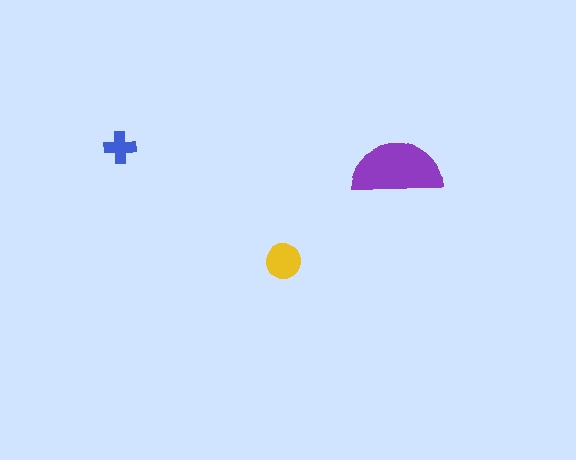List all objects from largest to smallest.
The purple semicircle, the yellow circle, the blue cross.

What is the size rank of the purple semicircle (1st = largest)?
1st.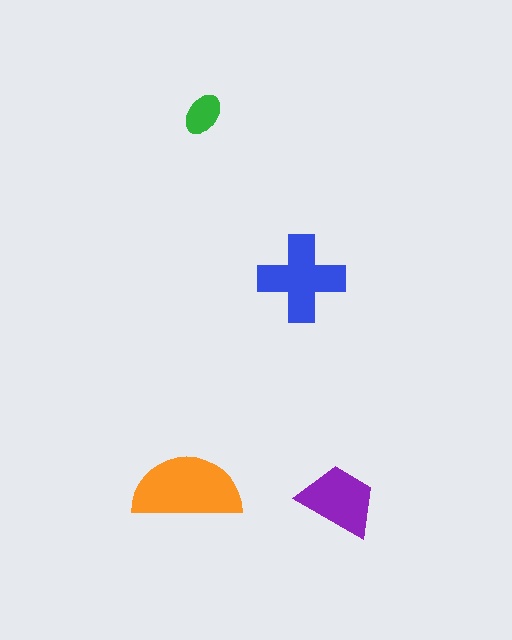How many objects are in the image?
There are 4 objects in the image.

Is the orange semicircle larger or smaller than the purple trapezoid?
Larger.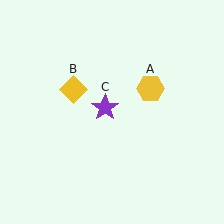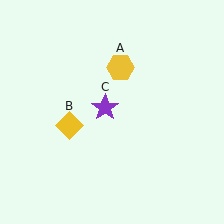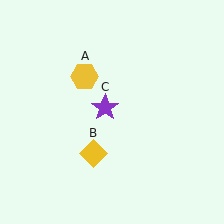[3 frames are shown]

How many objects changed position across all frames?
2 objects changed position: yellow hexagon (object A), yellow diamond (object B).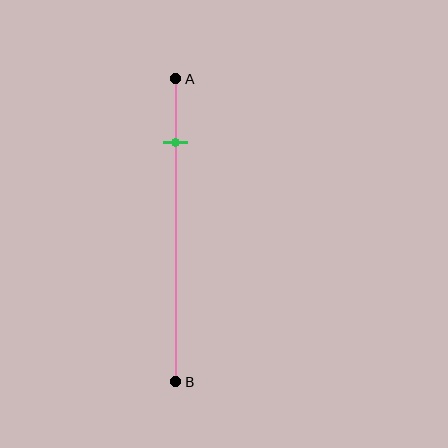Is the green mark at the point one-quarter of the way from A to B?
No, the mark is at about 20% from A, not at the 25% one-quarter point.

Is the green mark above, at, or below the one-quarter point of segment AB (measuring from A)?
The green mark is above the one-quarter point of segment AB.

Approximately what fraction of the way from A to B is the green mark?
The green mark is approximately 20% of the way from A to B.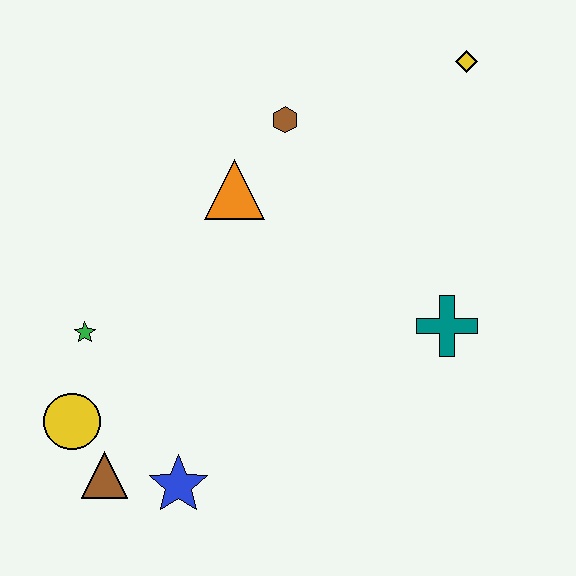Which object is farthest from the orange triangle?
The brown triangle is farthest from the orange triangle.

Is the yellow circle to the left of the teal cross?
Yes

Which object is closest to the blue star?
The brown triangle is closest to the blue star.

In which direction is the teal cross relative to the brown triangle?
The teal cross is to the right of the brown triangle.